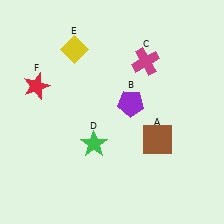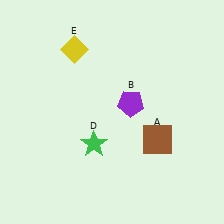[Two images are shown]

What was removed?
The red star (F), the magenta cross (C) were removed in Image 2.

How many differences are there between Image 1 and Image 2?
There are 2 differences between the two images.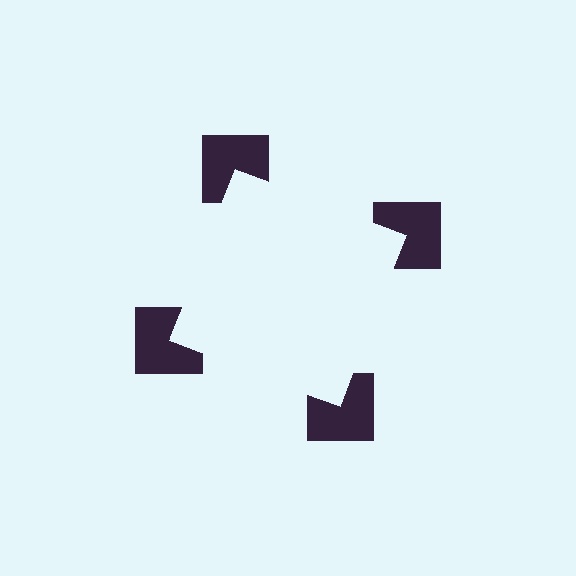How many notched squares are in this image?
There are 4 — one at each vertex of the illusory square.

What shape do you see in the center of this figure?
An illusory square — its edges are inferred from the aligned wedge cuts in the notched squares, not physically drawn.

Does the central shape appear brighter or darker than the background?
It typically appears slightly brighter than the background, even though no actual brightness change is drawn.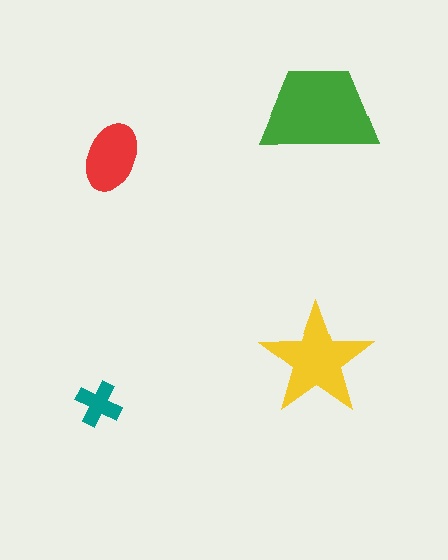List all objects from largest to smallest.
The green trapezoid, the yellow star, the red ellipse, the teal cross.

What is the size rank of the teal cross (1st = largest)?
4th.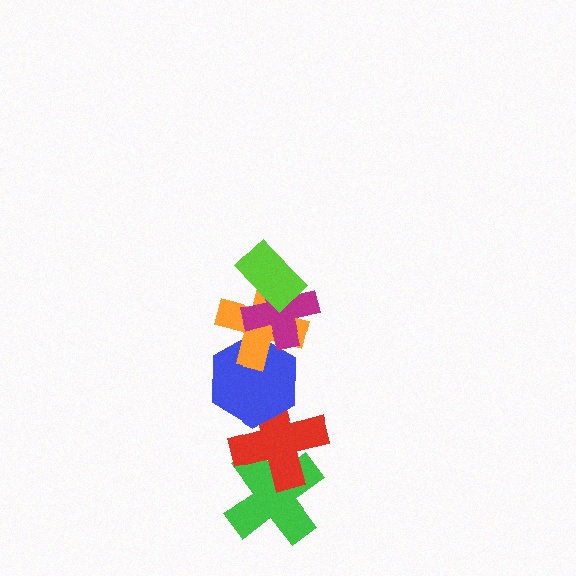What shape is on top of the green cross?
The red cross is on top of the green cross.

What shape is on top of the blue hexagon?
The orange cross is on top of the blue hexagon.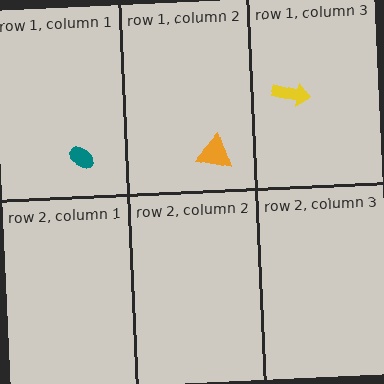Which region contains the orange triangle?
The row 1, column 2 region.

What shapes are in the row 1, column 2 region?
The orange triangle.